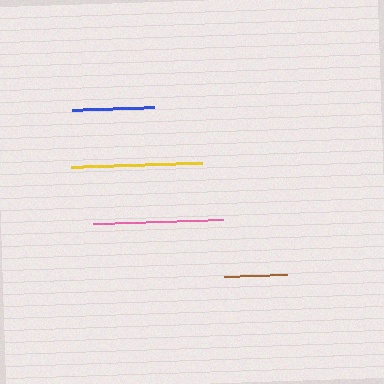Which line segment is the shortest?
The brown line is the shortest at approximately 63 pixels.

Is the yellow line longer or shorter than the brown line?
The yellow line is longer than the brown line.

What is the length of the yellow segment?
The yellow segment is approximately 131 pixels long.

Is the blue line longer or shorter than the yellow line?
The yellow line is longer than the blue line.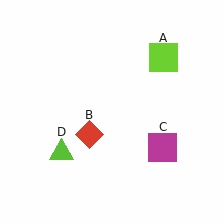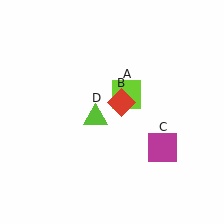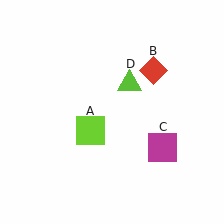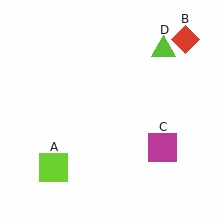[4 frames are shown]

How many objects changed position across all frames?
3 objects changed position: lime square (object A), red diamond (object B), lime triangle (object D).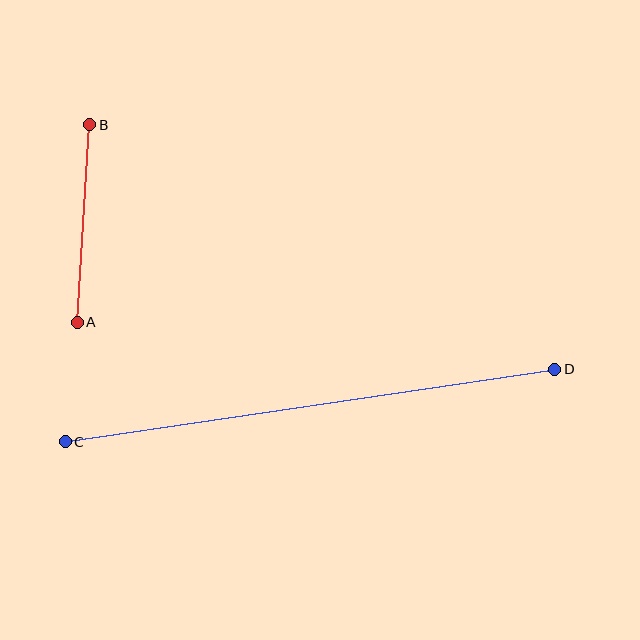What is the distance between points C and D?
The distance is approximately 495 pixels.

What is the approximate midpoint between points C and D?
The midpoint is at approximately (310, 406) pixels.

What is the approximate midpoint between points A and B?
The midpoint is at approximately (83, 224) pixels.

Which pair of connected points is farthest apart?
Points C and D are farthest apart.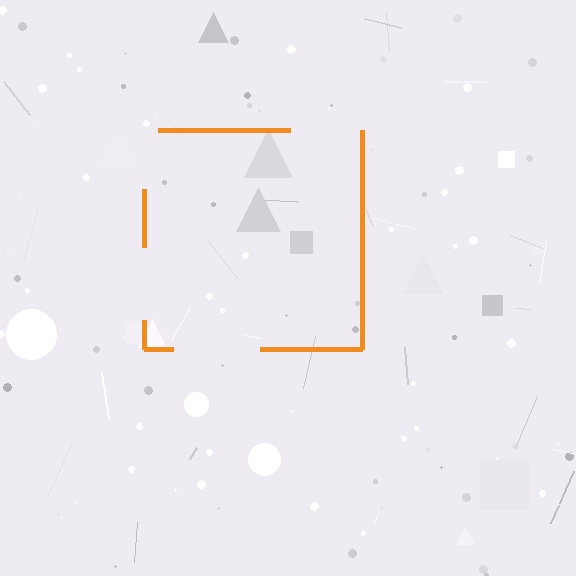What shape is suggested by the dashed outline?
The dashed outline suggests a square.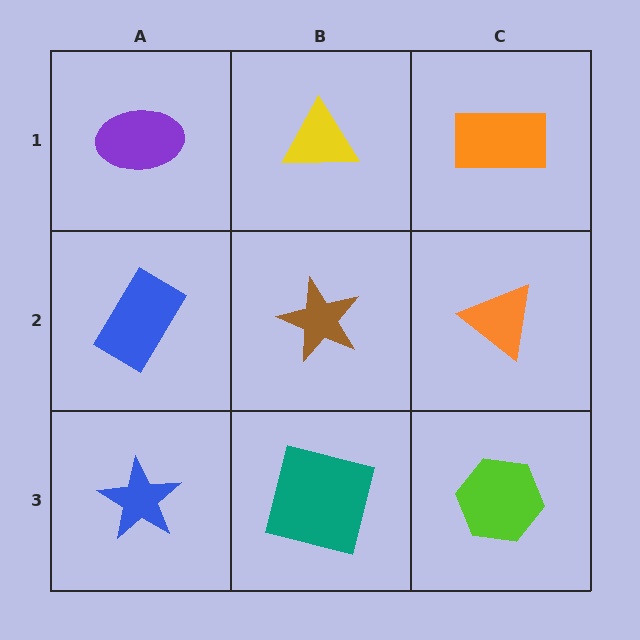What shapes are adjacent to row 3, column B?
A brown star (row 2, column B), a blue star (row 3, column A), a lime hexagon (row 3, column C).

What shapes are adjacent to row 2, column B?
A yellow triangle (row 1, column B), a teal square (row 3, column B), a blue rectangle (row 2, column A), an orange triangle (row 2, column C).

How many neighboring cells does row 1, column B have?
3.